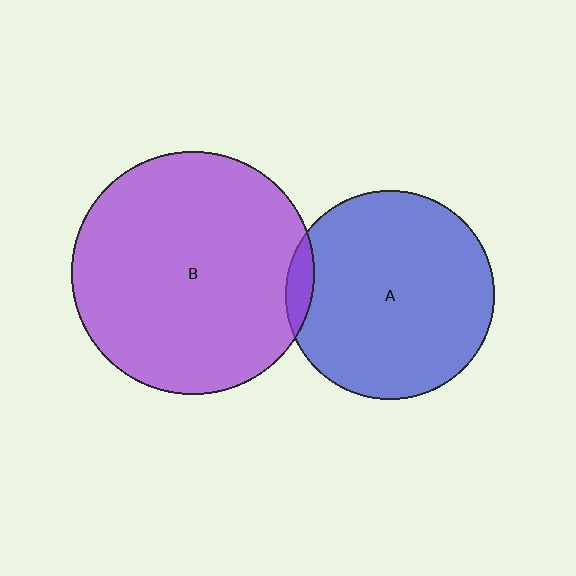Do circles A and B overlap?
Yes.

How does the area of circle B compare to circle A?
Approximately 1.3 times.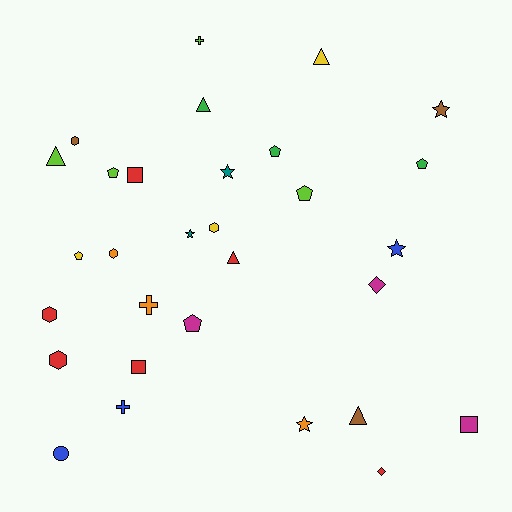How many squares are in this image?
There are 3 squares.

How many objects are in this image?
There are 30 objects.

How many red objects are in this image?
There are 6 red objects.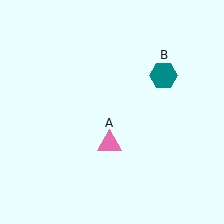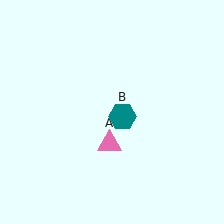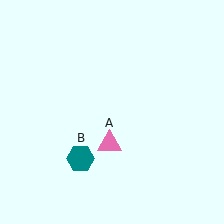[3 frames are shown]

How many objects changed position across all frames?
1 object changed position: teal hexagon (object B).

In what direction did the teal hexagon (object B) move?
The teal hexagon (object B) moved down and to the left.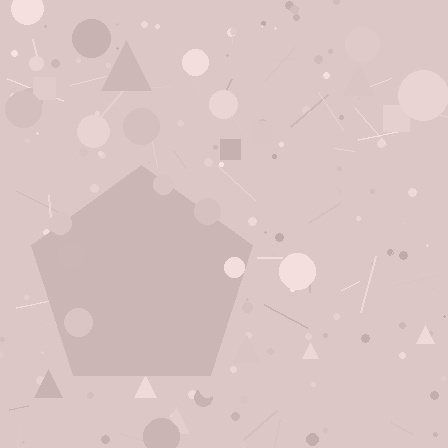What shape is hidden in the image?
A pentagon is hidden in the image.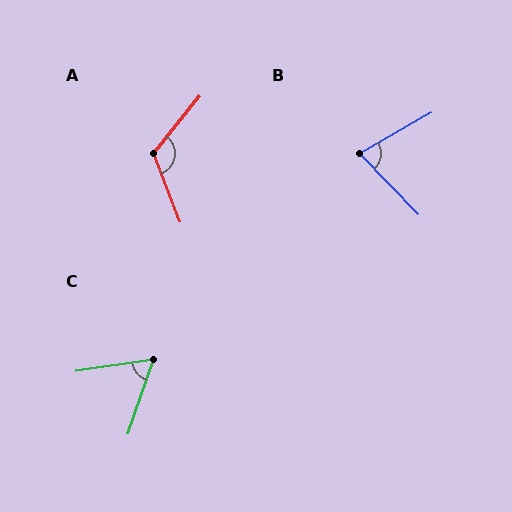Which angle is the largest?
A, at approximately 120 degrees.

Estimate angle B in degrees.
Approximately 76 degrees.